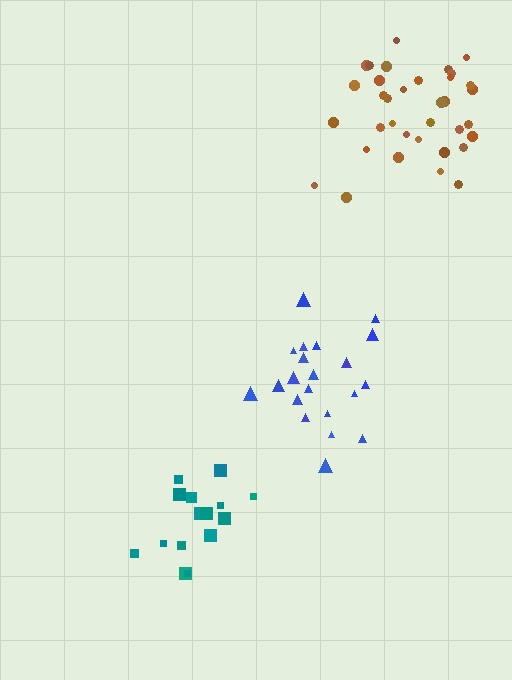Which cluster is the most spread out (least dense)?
Brown.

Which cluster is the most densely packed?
Teal.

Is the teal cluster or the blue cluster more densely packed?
Teal.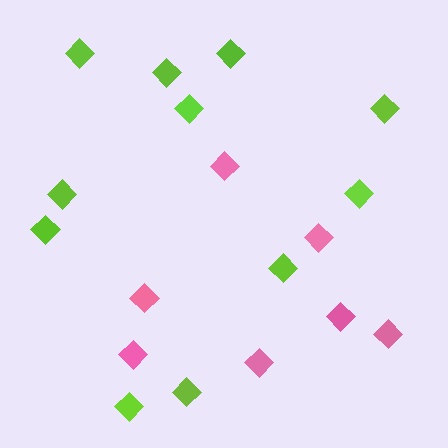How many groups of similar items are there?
There are 2 groups: one group of pink diamonds (7) and one group of lime diamonds (11).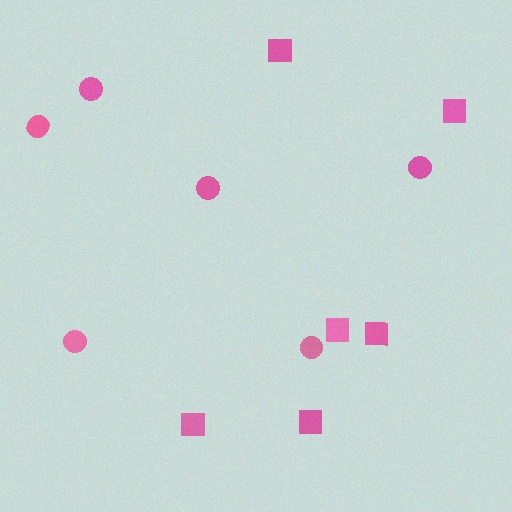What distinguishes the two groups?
There are 2 groups: one group of squares (6) and one group of circles (6).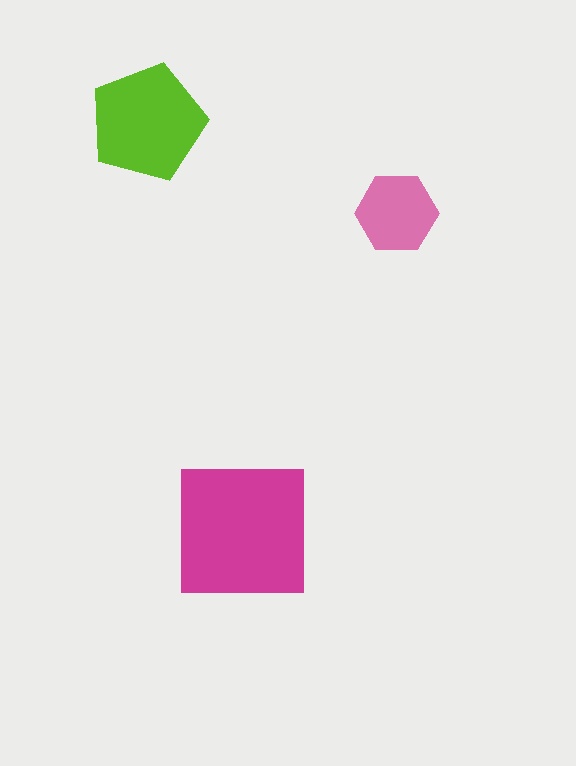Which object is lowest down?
The magenta square is bottommost.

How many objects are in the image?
There are 3 objects in the image.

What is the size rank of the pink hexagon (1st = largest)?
3rd.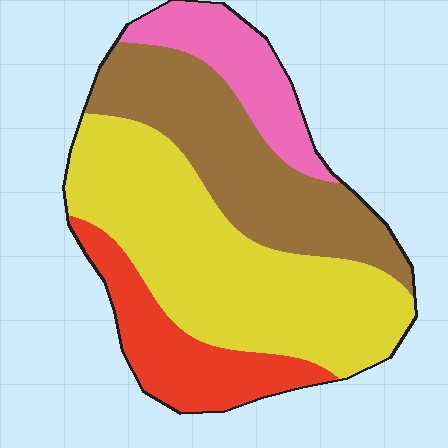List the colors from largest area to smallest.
From largest to smallest: yellow, brown, red, pink.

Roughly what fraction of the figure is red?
Red takes up about one sixth (1/6) of the figure.